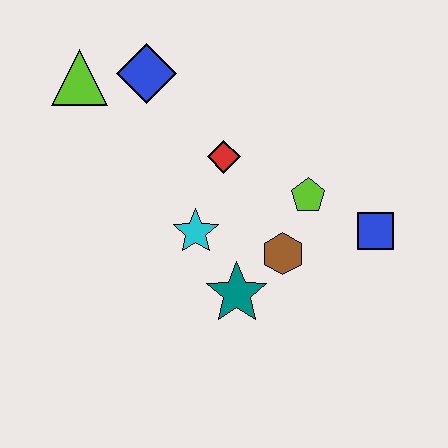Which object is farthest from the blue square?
The lime triangle is farthest from the blue square.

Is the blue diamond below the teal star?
No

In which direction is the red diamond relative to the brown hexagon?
The red diamond is above the brown hexagon.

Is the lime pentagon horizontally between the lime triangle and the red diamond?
No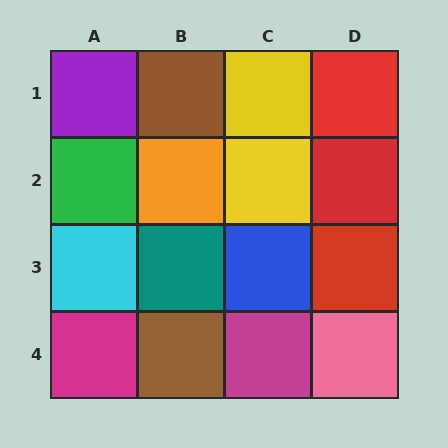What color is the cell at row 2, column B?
Orange.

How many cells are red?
3 cells are red.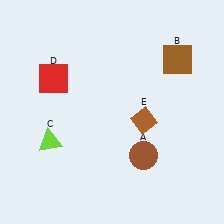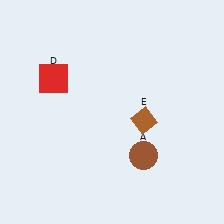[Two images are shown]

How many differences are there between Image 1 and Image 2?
There are 2 differences between the two images.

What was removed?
The brown square (B), the lime triangle (C) were removed in Image 2.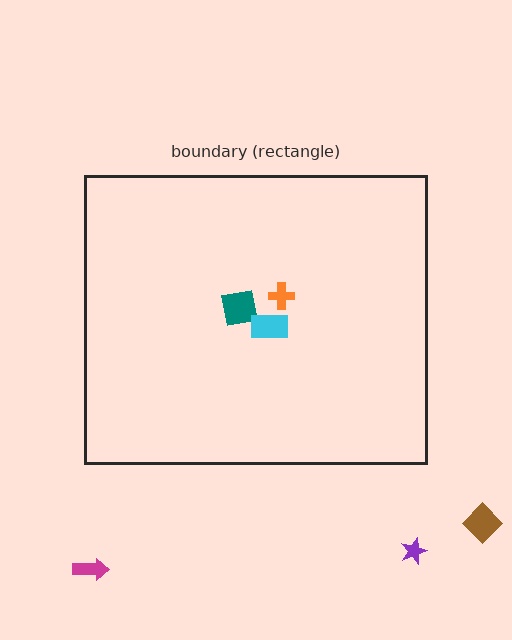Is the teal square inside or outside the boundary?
Inside.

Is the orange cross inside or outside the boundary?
Inside.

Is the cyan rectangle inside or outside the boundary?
Inside.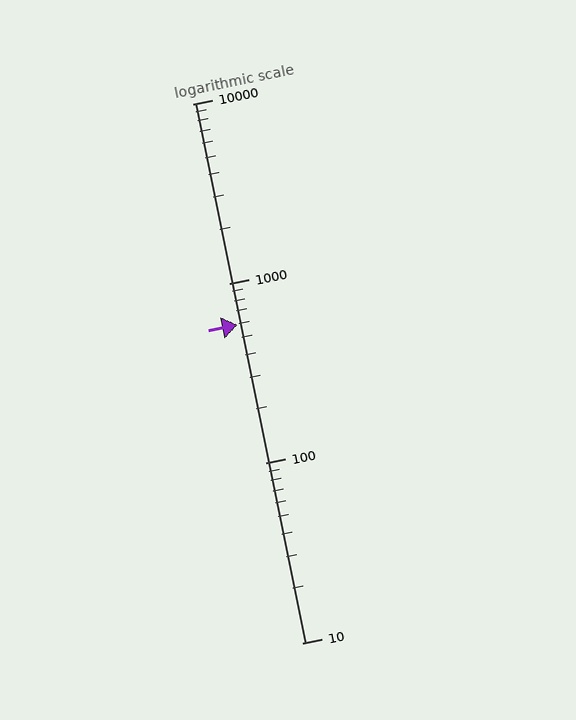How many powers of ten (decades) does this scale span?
The scale spans 3 decades, from 10 to 10000.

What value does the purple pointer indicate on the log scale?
The pointer indicates approximately 590.